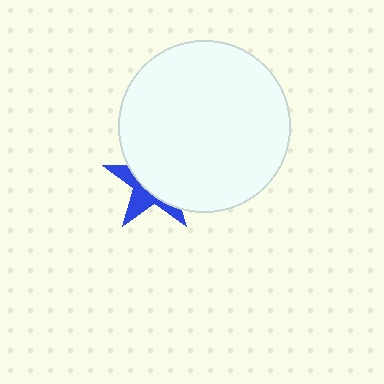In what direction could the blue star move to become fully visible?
The blue star could move toward the lower-left. That would shift it out from behind the white circle entirely.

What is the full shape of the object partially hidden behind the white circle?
The partially hidden object is a blue star.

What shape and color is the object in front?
The object in front is a white circle.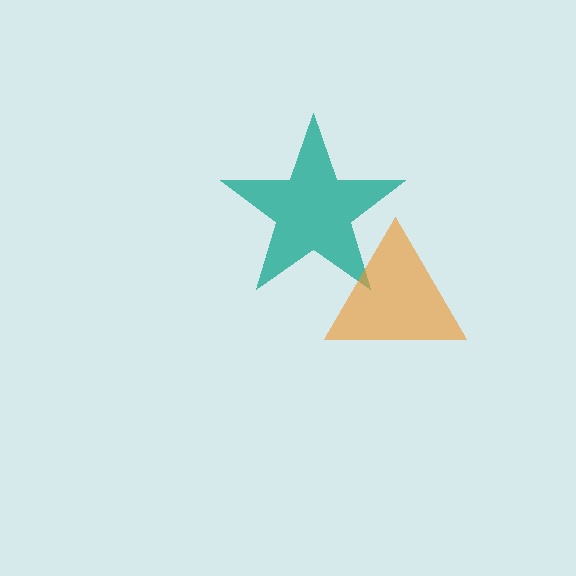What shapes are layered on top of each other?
The layered shapes are: a teal star, an orange triangle.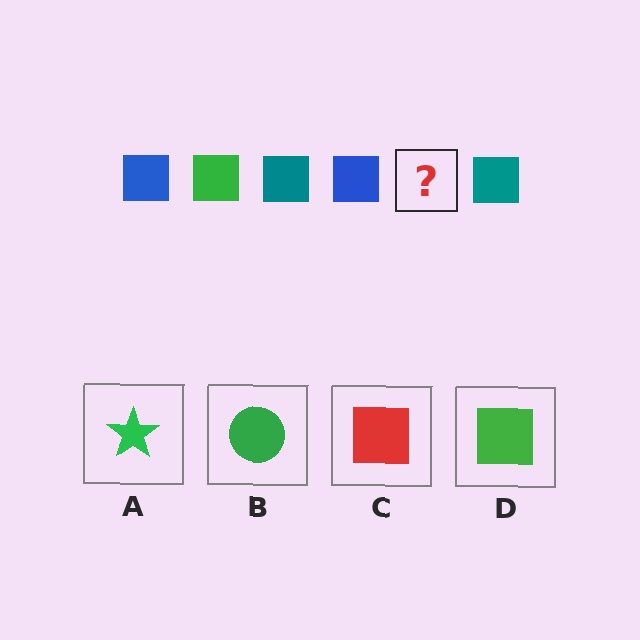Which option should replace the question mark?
Option D.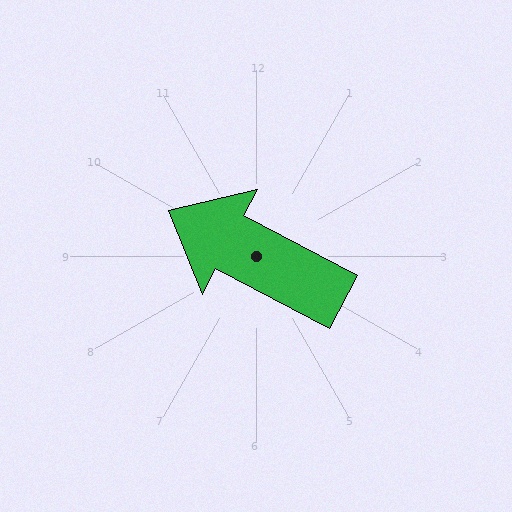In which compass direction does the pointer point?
Northwest.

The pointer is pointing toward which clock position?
Roughly 10 o'clock.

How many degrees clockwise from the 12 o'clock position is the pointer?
Approximately 298 degrees.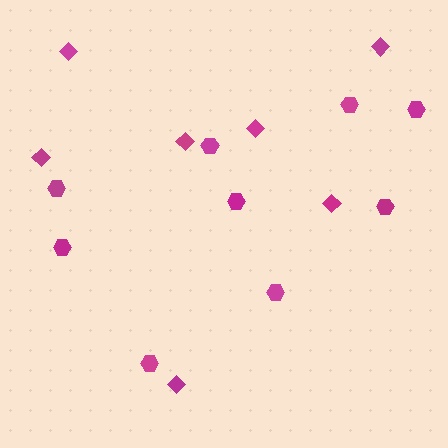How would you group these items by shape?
There are 2 groups: one group of diamonds (7) and one group of hexagons (9).